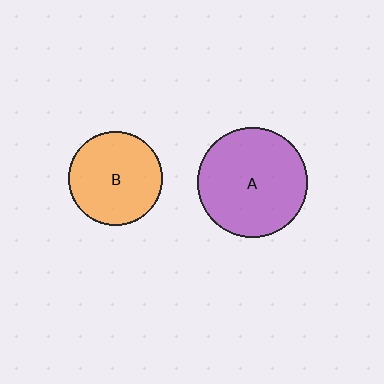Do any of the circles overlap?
No, none of the circles overlap.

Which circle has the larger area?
Circle A (purple).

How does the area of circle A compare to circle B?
Approximately 1.4 times.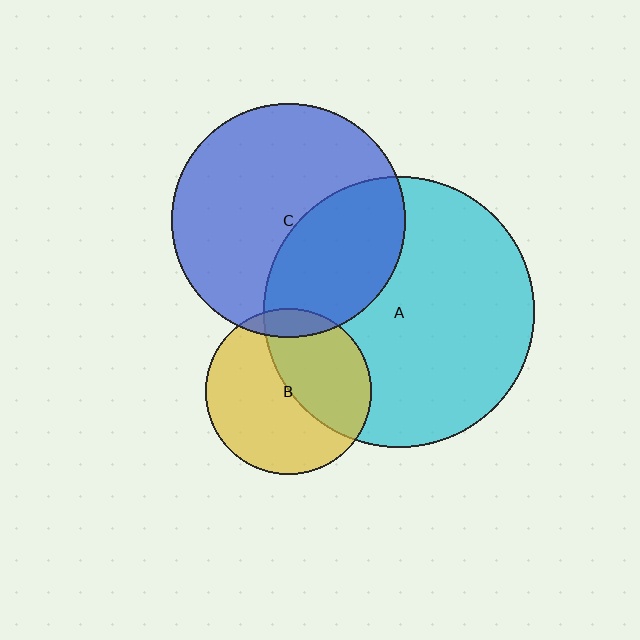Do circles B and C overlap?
Yes.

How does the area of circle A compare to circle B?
Approximately 2.7 times.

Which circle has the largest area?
Circle A (cyan).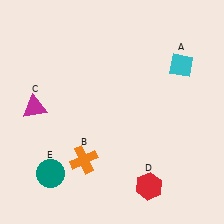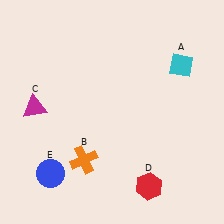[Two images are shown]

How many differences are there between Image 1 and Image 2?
There is 1 difference between the two images.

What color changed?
The circle (E) changed from teal in Image 1 to blue in Image 2.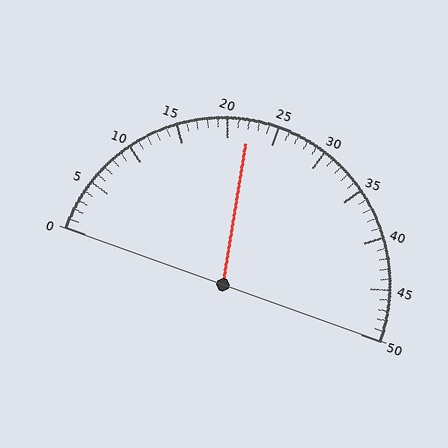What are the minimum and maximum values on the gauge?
The gauge ranges from 0 to 50.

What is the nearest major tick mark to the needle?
The nearest major tick mark is 20.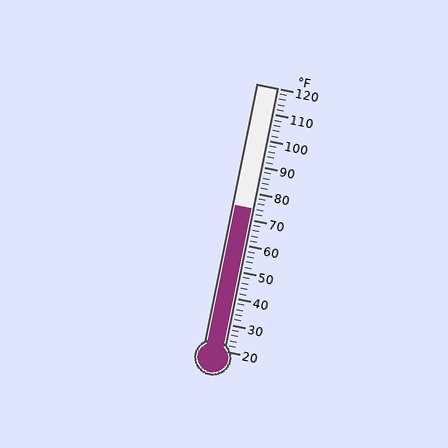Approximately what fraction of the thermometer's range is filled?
The thermometer is filled to approximately 55% of its range.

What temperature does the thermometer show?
The thermometer shows approximately 74°F.